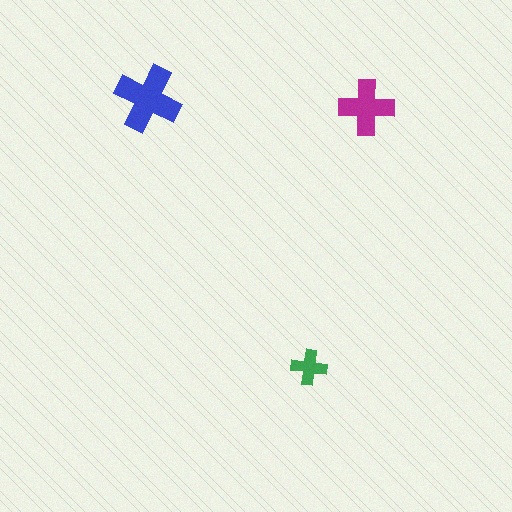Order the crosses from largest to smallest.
the blue one, the magenta one, the green one.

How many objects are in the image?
There are 3 objects in the image.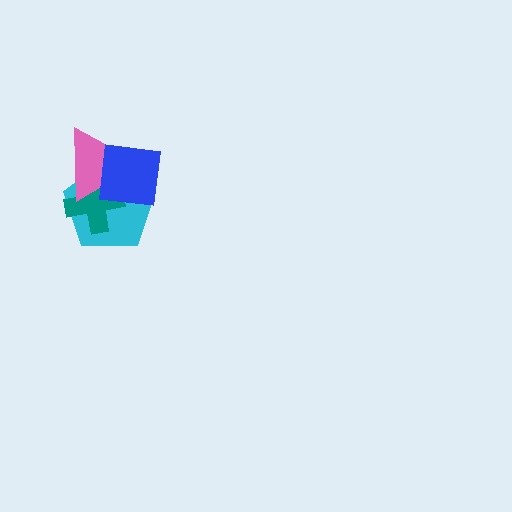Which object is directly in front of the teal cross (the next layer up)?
The pink triangle is directly in front of the teal cross.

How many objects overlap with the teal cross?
3 objects overlap with the teal cross.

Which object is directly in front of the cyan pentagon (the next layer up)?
The teal cross is directly in front of the cyan pentagon.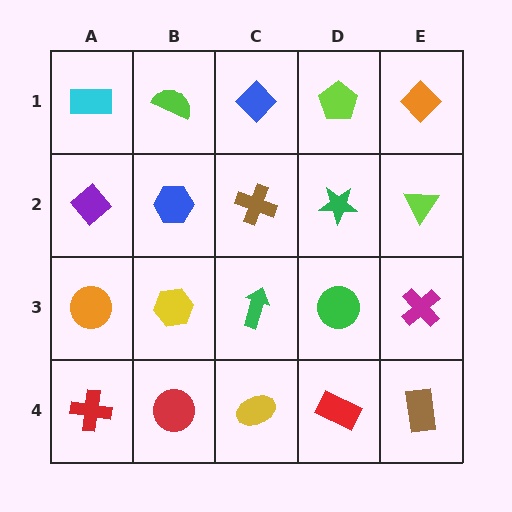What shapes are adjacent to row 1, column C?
A brown cross (row 2, column C), a lime semicircle (row 1, column B), a lime pentagon (row 1, column D).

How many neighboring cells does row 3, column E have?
3.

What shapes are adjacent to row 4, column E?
A magenta cross (row 3, column E), a red rectangle (row 4, column D).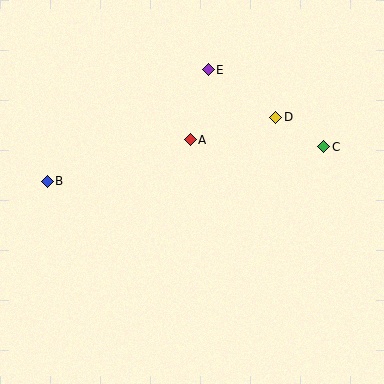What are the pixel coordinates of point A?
Point A is at (190, 140).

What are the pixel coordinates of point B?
Point B is at (47, 181).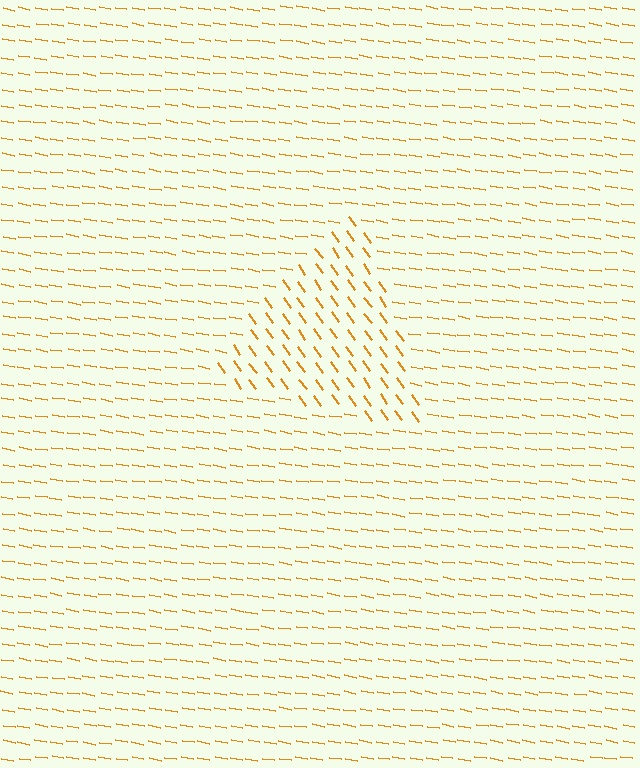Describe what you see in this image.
The image is filled with small orange line segments. A triangle region in the image has lines oriented differently from the surrounding lines, creating a visible texture boundary.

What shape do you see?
I see a triangle.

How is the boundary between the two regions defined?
The boundary is defined purely by a change in line orientation (approximately 45 degrees difference). All lines are the same color and thickness.